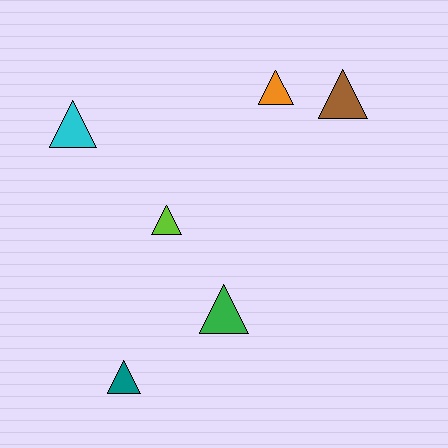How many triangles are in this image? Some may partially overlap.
There are 6 triangles.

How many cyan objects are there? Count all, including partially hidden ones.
There is 1 cyan object.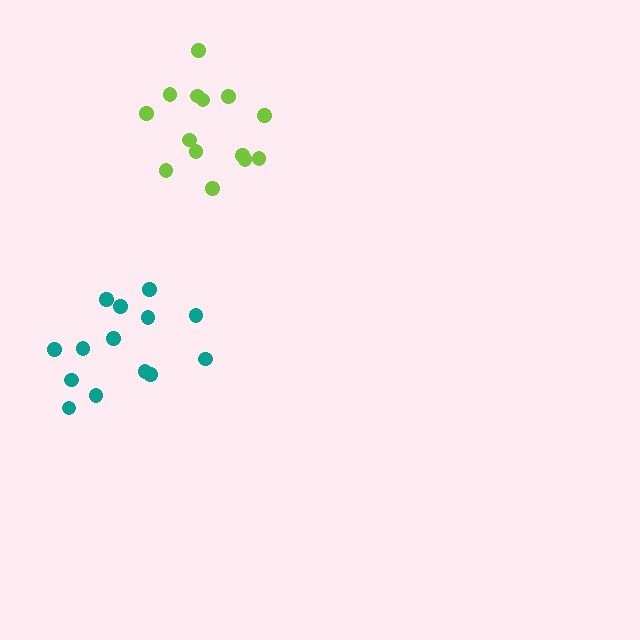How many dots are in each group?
Group 1: 14 dots, Group 2: 14 dots (28 total).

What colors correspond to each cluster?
The clusters are colored: lime, teal.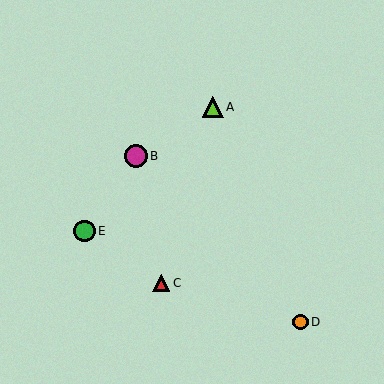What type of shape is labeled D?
Shape D is an orange circle.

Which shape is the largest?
The magenta circle (labeled B) is the largest.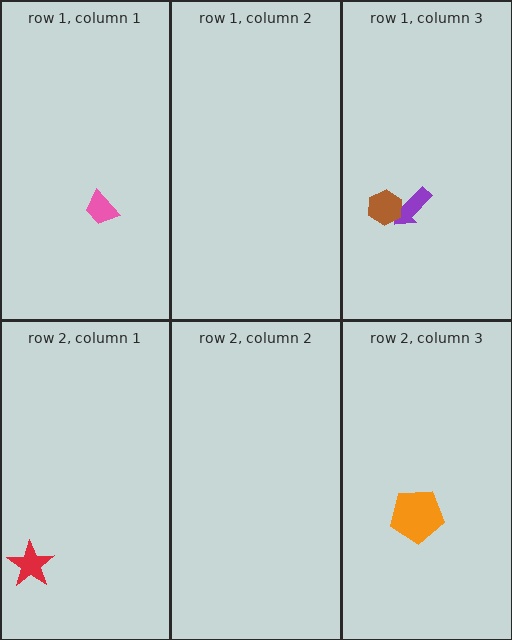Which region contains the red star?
The row 2, column 1 region.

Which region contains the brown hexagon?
The row 1, column 3 region.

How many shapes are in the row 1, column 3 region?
2.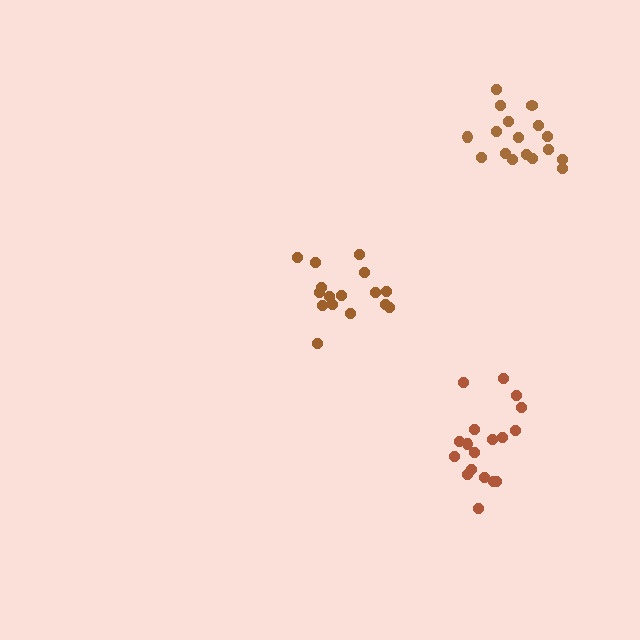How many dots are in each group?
Group 1: 16 dots, Group 2: 18 dots, Group 3: 17 dots (51 total).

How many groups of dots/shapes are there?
There are 3 groups.